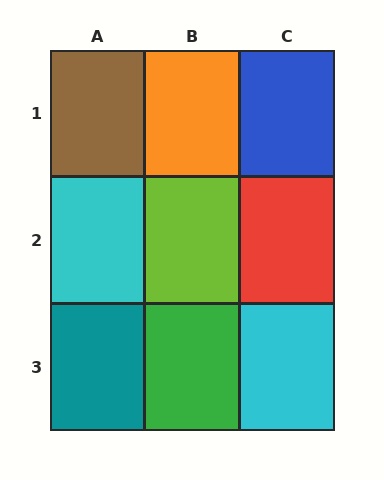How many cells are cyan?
2 cells are cyan.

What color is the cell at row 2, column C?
Red.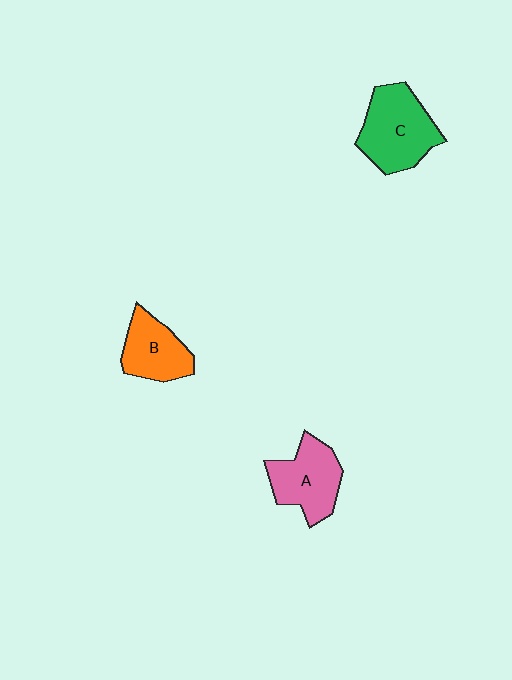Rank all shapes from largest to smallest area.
From largest to smallest: C (green), A (pink), B (orange).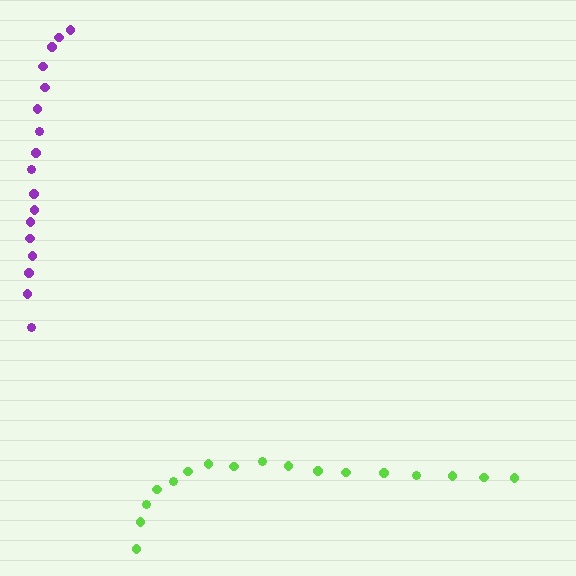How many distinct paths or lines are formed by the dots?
There are 2 distinct paths.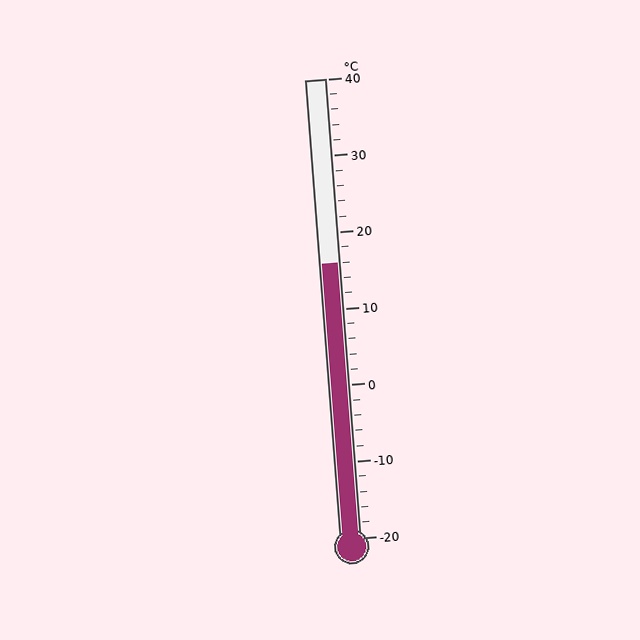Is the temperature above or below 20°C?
The temperature is below 20°C.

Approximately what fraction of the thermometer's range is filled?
The thermometer is filled to approximately 60% of its range.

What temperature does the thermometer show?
The thermometer shows approximately 16°C.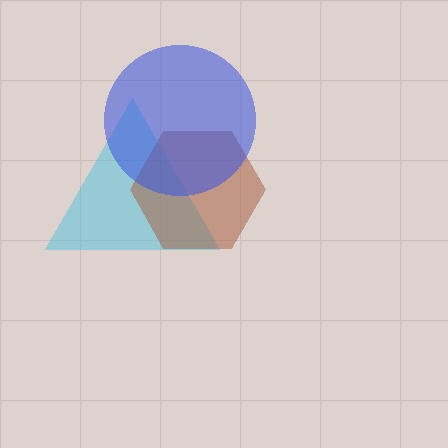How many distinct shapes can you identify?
There are 3 distinct shapes: a cyan triangle, a brown hexagon, a blue circle.